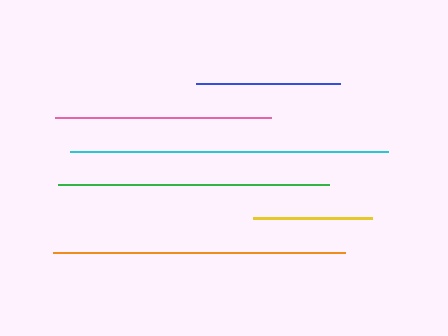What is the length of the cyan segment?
The cyan segment is approximately 318 pixels long.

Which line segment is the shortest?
The yellow line is the shortest at approximately 118 pixels.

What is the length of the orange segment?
The orange segment is approximately 292 pixels long.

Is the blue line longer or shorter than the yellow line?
The blue line is longer than the yellow line.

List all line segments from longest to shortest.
From longest to shortest: cyan, orange, green, pink, blue, yellow.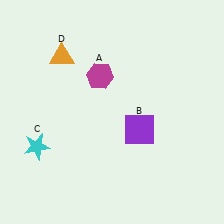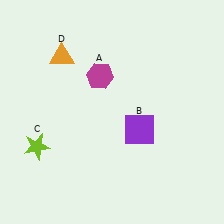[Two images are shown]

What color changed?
The star (C) changed from cyan in Image 1 to lime in Image 2.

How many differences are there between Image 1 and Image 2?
There is 1 difference between the two images.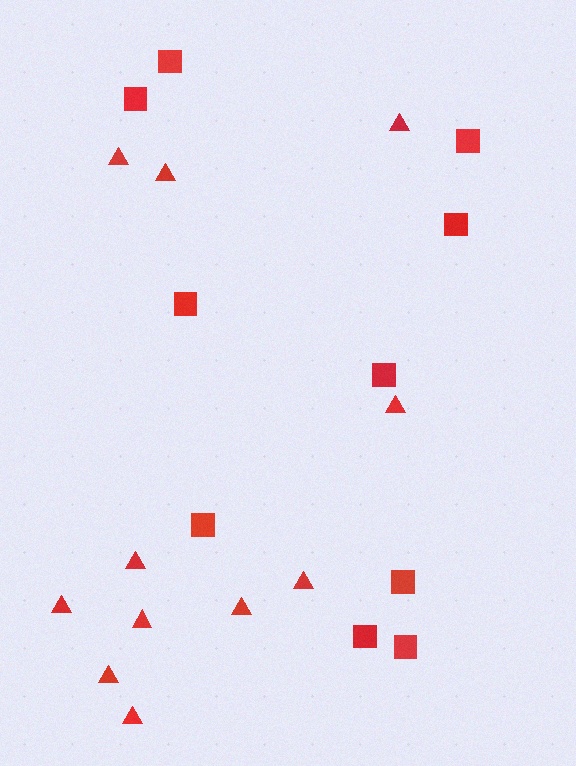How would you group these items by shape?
There are 2 groups: one group of squares (10) and one group of triangles (11).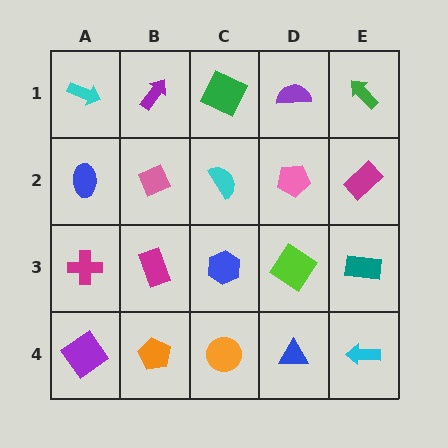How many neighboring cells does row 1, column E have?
2.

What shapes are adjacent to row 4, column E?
A teal rectangle (row 3, column E), a blue triangle (row 4, column D).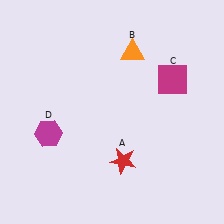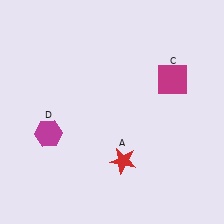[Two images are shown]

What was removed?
The orange triangle (B) was removed in Image 2.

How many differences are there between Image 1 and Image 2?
There is 1 difference between the two images.